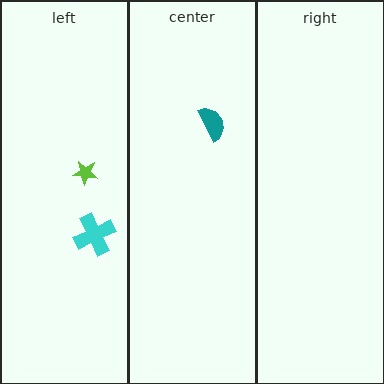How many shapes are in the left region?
2.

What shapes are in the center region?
The teal semicircle.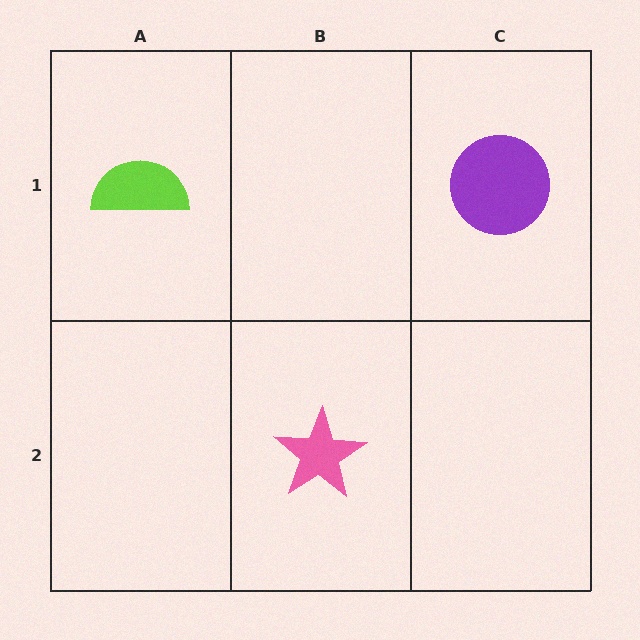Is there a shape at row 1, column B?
No, that cell is empty.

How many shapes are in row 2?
1 shape.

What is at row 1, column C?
A purple circle.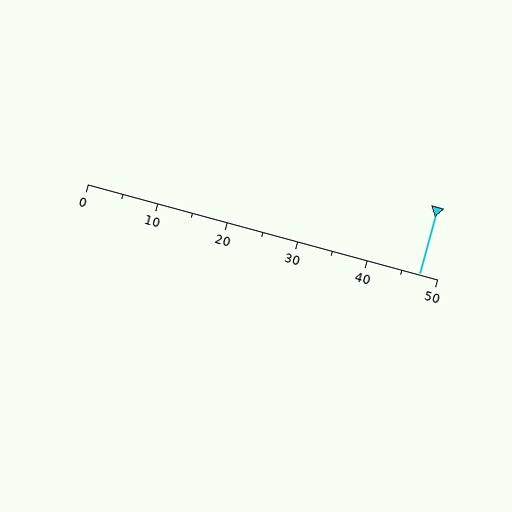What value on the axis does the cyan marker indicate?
The marker indicates approximately 47.5.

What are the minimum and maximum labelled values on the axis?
The axis runs from 0 to 50.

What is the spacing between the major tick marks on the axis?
The major ticks are spaced 10 apart.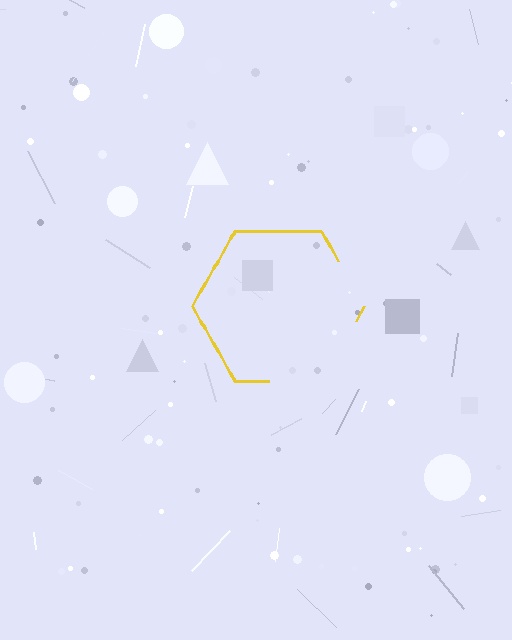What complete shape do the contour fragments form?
The contour fragments form a hexagon.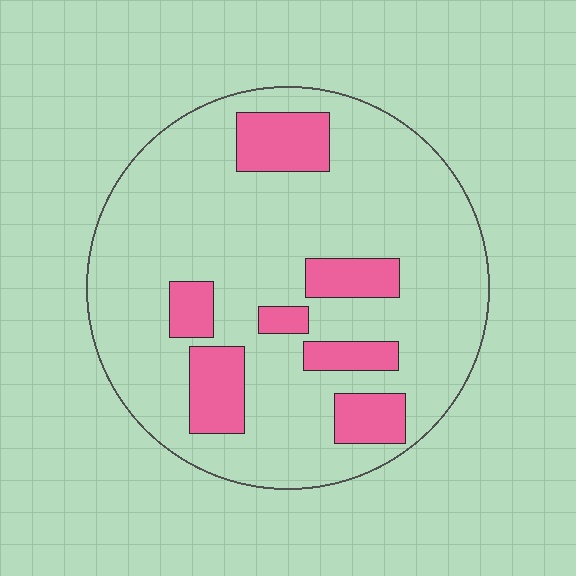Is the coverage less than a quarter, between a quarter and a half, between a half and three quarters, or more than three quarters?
Less than a quarter.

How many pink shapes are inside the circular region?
7.